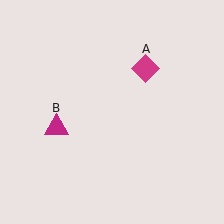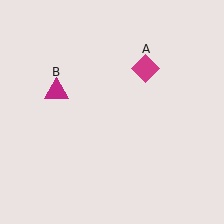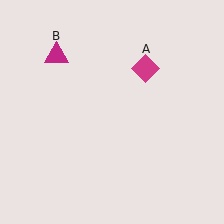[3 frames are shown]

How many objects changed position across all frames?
1 object changed position: magenta triangle (object B).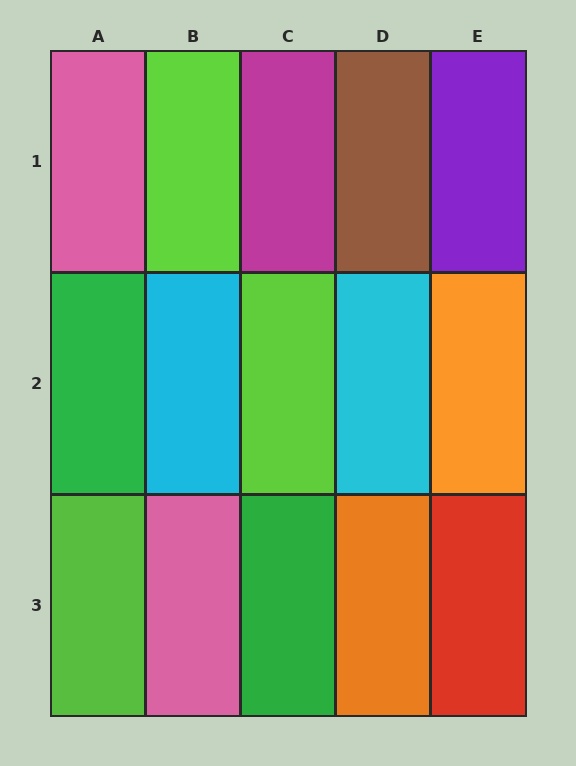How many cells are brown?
1 cell is brown.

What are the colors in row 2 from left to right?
Green, cyan, lime, cyan, orange.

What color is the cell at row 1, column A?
Pink.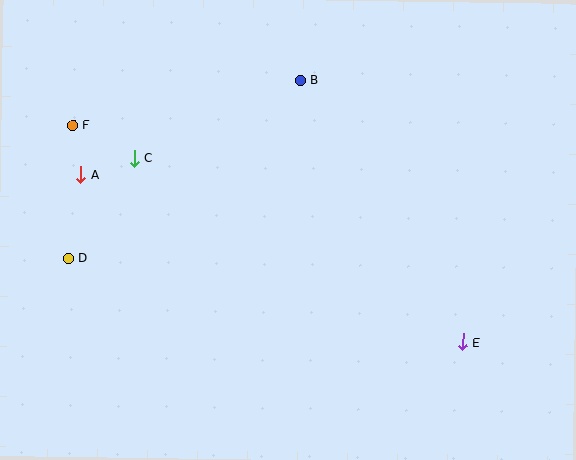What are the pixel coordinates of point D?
Point D is at (68, 258).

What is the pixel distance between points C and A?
The distance between C and A is 56 pixels.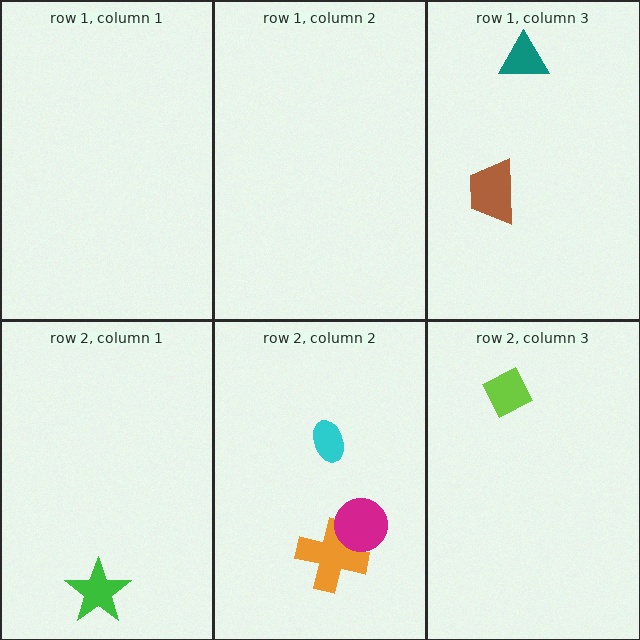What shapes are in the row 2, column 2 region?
The cyan ellipse, the orange cross, the magenta circle.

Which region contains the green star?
The row 2, column 1 region.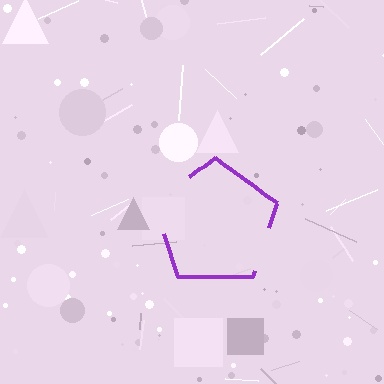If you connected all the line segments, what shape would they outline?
They would outline a pentagon.